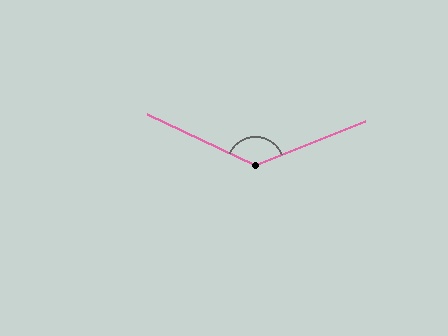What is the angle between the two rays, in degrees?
Approximately 133 degrees.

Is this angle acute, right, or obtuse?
It is obtuse.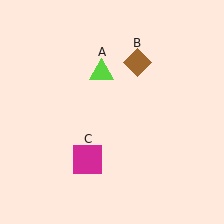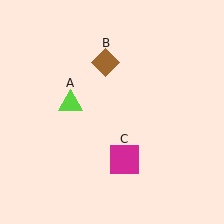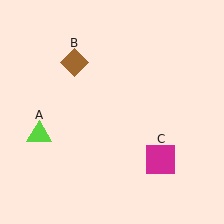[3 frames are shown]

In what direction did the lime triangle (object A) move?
The lime triangle (object A) moved down and to the left.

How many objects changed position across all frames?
3 objects changed position: lime triangle (object A), brown diamond (object B), magenta square (object C).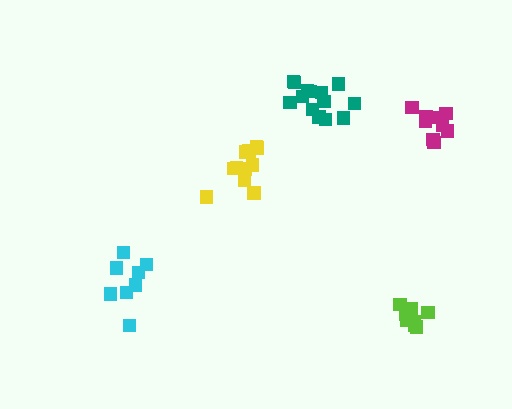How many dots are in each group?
Group 1: 11 dots, Group 2: 14 dots, Group 3: 9 dots, Group 4: 8 dots, Group 5: 8 dots (50 total).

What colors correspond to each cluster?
The clusters are colored: yellow, teal, magenta, cyan, lime.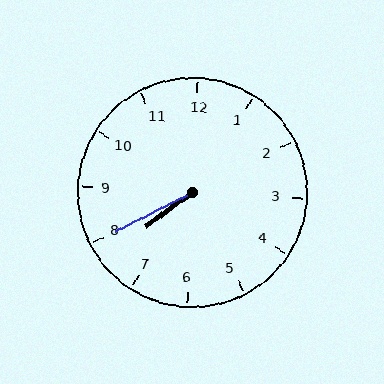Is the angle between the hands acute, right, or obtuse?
It is acute.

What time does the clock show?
7:40.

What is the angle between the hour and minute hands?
Approximately 10 degrees.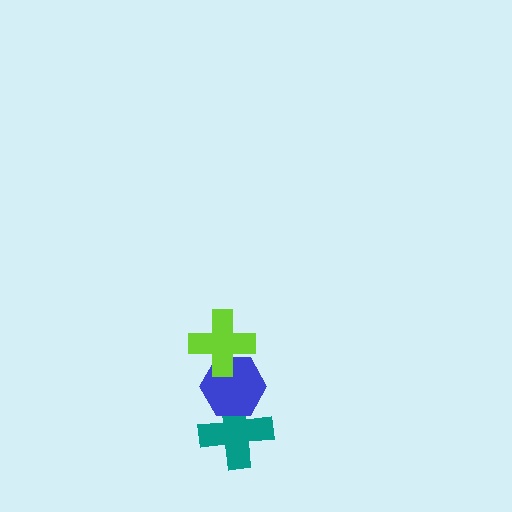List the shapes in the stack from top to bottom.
From top to bottom: the lime cross, the blue hexagon, the teal cross.